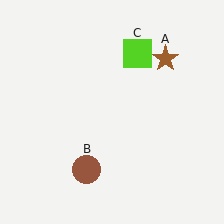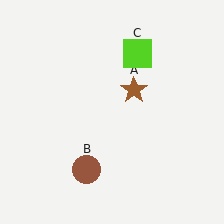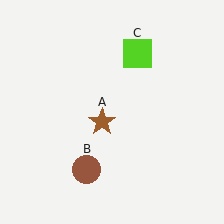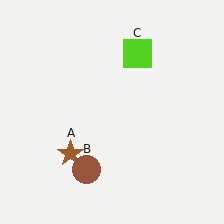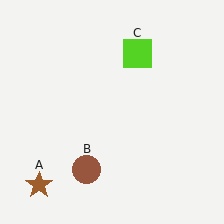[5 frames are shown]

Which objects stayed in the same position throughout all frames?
Brown circle (object B) and lime square (object C) remained stationary.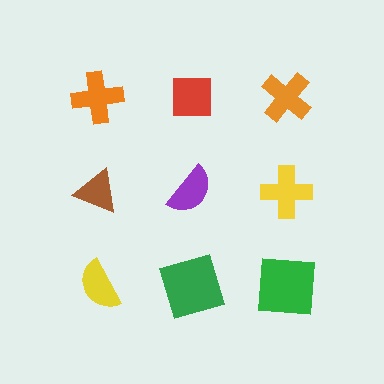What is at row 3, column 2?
A green square.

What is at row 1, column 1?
An orange cross.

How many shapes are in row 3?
3 shapes.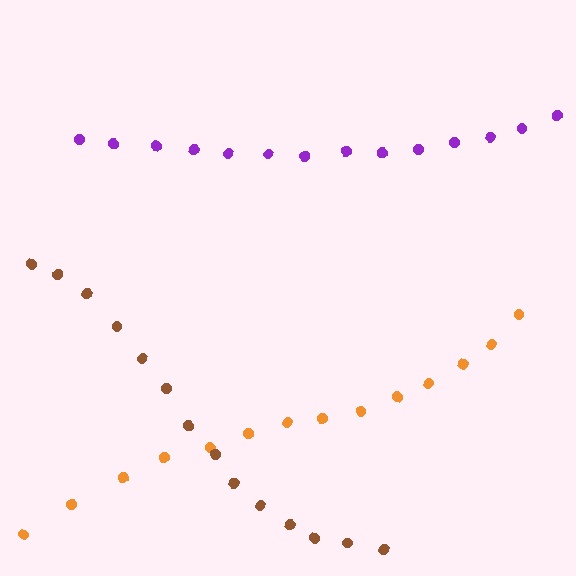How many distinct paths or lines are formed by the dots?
There are 3 distinct paths.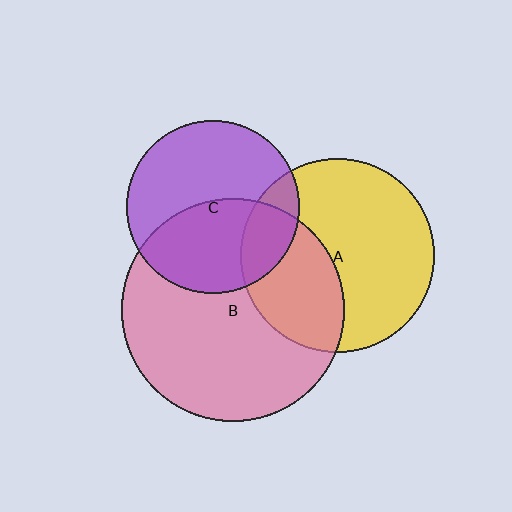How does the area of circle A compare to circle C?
Approximately 1.3 times.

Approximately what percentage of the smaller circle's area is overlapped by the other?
Approximately 45%.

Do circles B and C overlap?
Yes.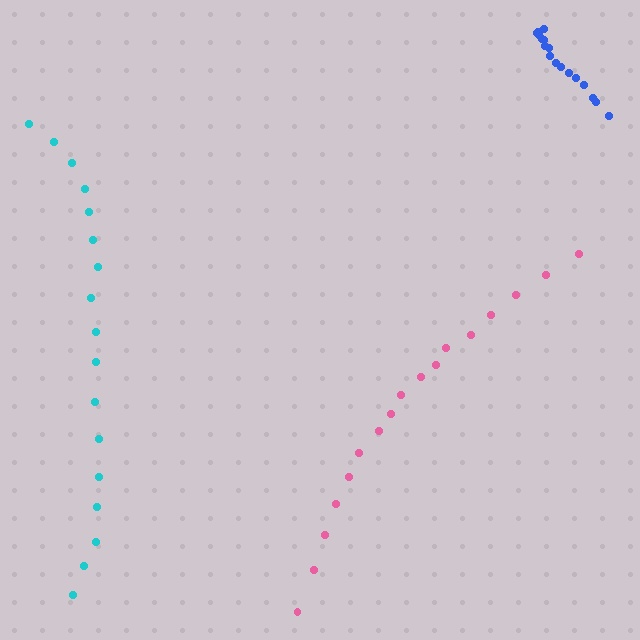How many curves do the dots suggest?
There are 3 distinct paths.